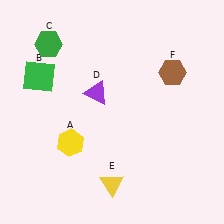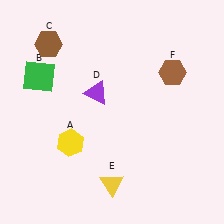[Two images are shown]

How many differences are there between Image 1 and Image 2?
There is 1 difference between the two images.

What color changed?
The hexagon (C) changed from green in Image 1 to brown in Image 2.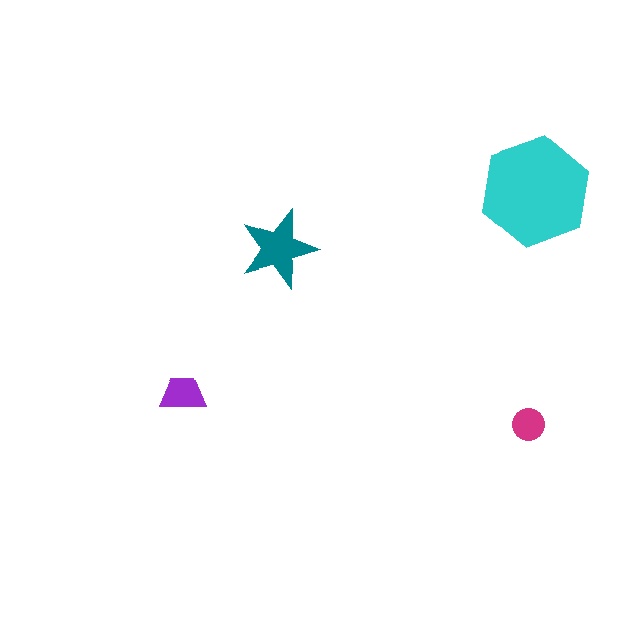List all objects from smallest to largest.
The magenta circle, the purple trapezoid, the teal star, the cyan hexagon.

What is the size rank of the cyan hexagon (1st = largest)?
1st.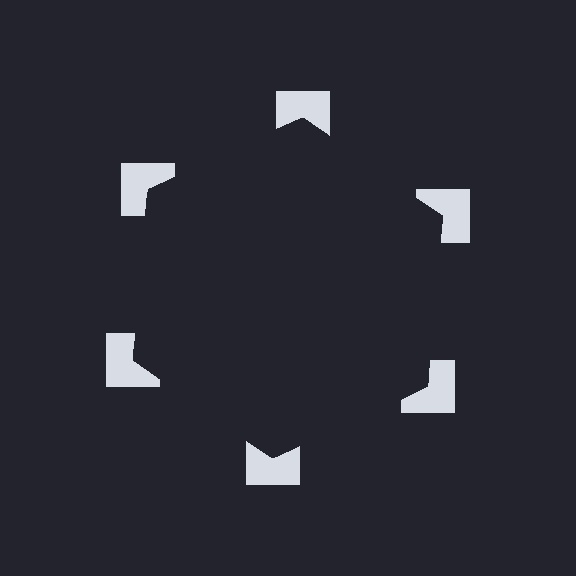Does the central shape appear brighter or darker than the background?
It typically appears slightly darker than the background, even though no actual brightness change is drawn.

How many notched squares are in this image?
There are 6 — one at each vertex of the illusory hexagon.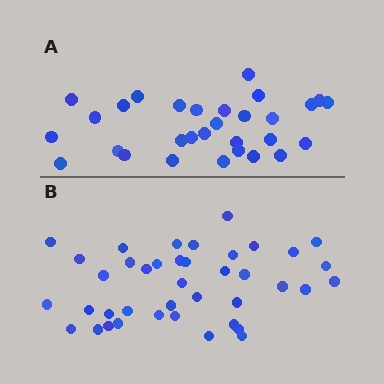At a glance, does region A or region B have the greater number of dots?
Region B (the bottom region) has more dots.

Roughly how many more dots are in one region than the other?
Region B has roughly 10 or so more dots than region A.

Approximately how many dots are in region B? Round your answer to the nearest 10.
About 40 dots.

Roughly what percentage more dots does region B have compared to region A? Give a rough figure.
About 35% more.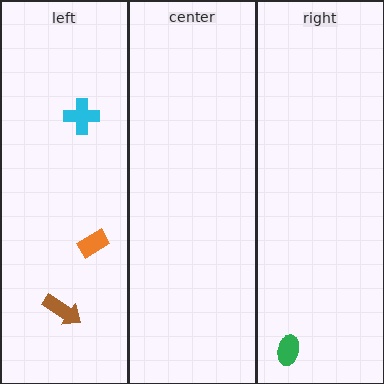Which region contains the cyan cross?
The left region.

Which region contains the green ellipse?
The right region.